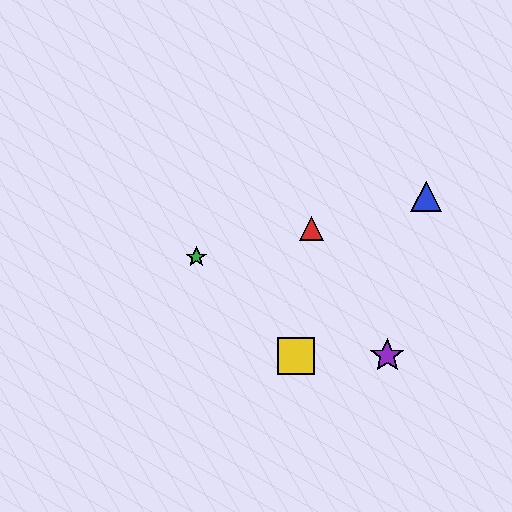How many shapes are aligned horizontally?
2 shapes (the yellow square, the purple star) are aligned horizontally.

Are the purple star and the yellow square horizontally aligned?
Yes, both are at y≈356.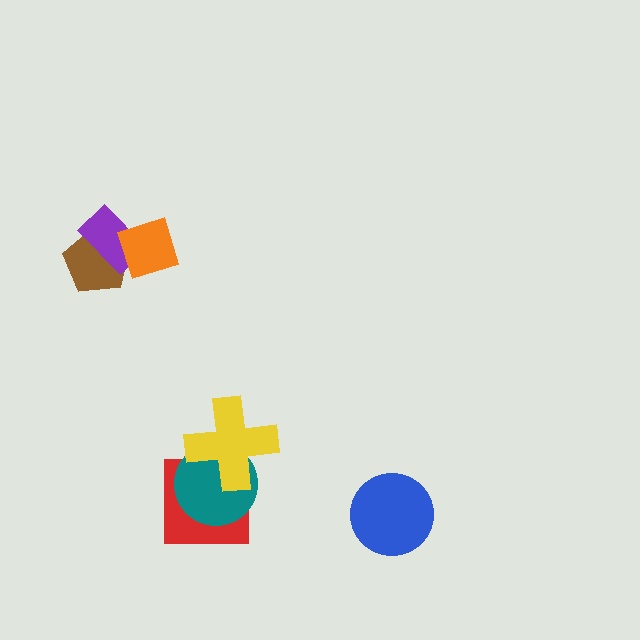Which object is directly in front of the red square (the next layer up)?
The teal circle is directly in front of the red square.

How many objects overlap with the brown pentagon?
2 objects overlap with the brown pentagon.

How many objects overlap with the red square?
2 objects overlap with the red square.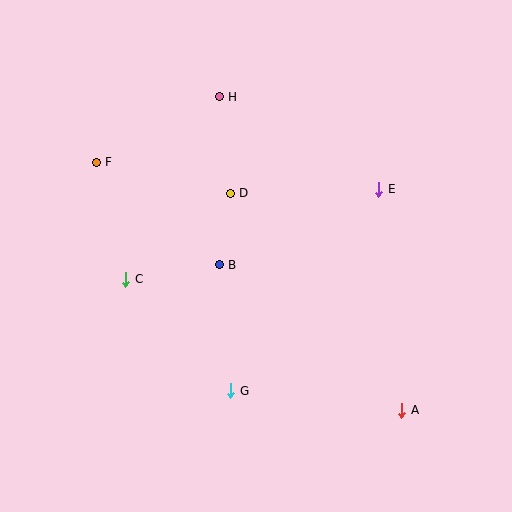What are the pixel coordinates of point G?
Point G is at (231, 391).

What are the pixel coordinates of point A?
Point A is at (402, 410).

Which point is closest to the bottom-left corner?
Point G is closest to the bottom-left corner.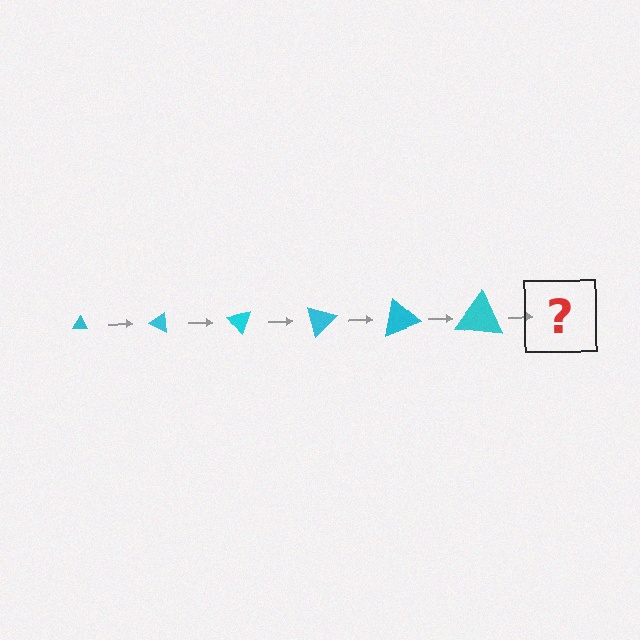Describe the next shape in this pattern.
It should be a triangle, larger than the previous one and rotated 150 degrees from the start.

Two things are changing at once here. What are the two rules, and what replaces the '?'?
The two rules are that the triangle grows larger each step and it rotates 25 degrees each step. The '?' should be a triangle, larger than the previous one and rotated 150 degrees from the start.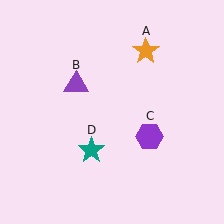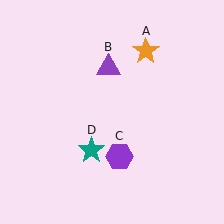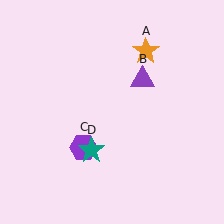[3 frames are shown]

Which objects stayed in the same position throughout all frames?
Orange star (object A) and teal star (object D) remained stationary.